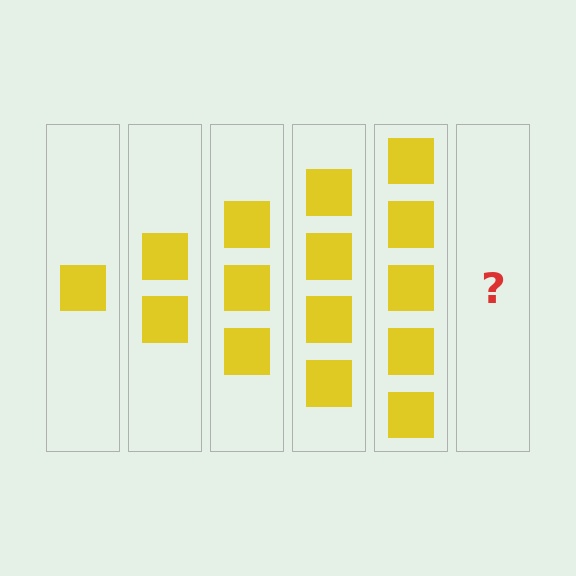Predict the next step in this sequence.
The next step is 6 squares.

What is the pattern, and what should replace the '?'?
The pattern is that each step adds one more square. The '?' should be 6 squares.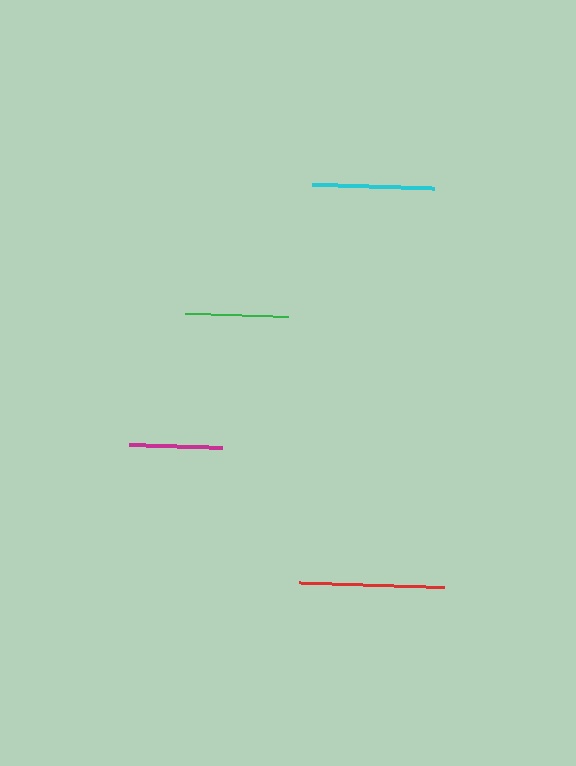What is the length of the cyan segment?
The cyan segment is approximately 122 pixels long.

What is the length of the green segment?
The green segment is approximately 104 pixels long.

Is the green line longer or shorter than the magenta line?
The green line is longer than the magenta line.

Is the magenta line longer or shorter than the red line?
The red line is longer than the magenta line.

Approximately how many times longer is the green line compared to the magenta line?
The green line is approximately 1.1 times the length of the magenta line.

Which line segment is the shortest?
The magenta line is the shortest at approximately 93 pixels.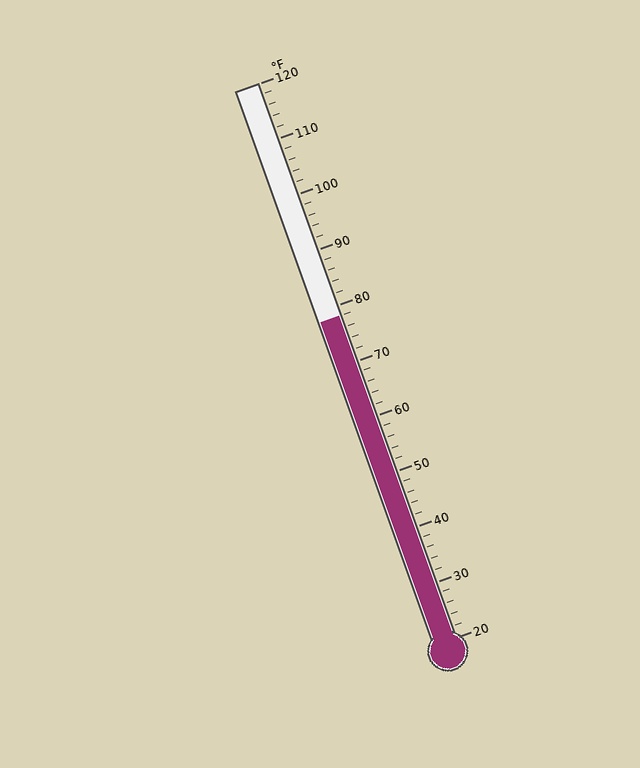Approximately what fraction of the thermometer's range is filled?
The thermometer is filled to approximately 60% of its range.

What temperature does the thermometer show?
The thermometer shows approximately 78°F.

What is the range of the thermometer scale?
The thermometer scale ranges from 20°F to 120°F.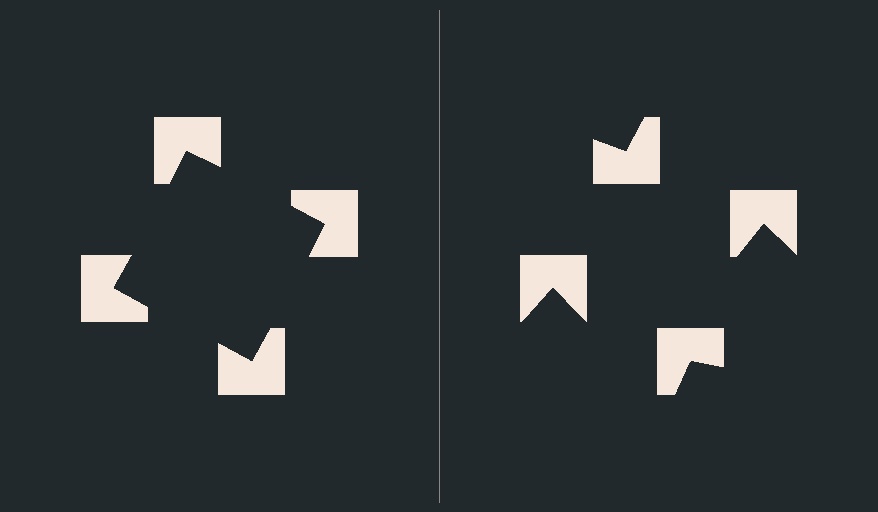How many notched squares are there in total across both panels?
8 — 4 on each side.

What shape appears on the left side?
An illusory square.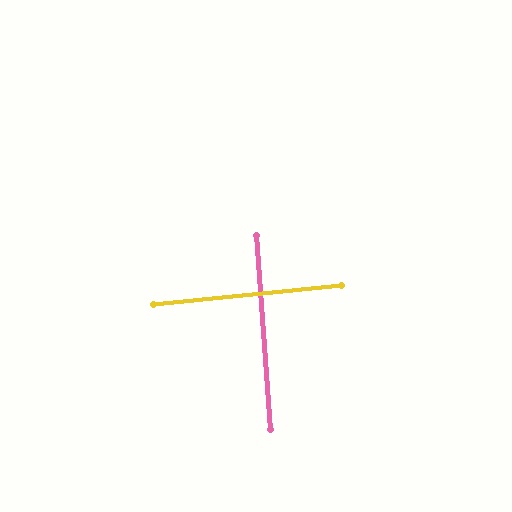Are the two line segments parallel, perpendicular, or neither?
Perpendicular — they meet at approximately 88°.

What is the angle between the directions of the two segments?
Approximately 88 degrees.